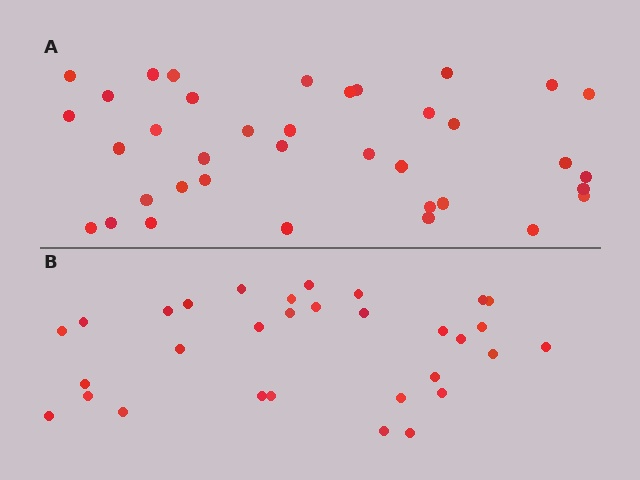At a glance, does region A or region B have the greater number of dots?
Region A (the top region) has more dots.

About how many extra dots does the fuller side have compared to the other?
Region A has about 6 more dots than region B.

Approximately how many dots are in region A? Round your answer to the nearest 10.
About 40 dots. (The exact count is 37, which rounds to 40.)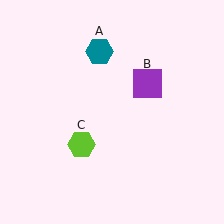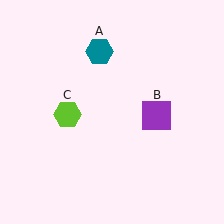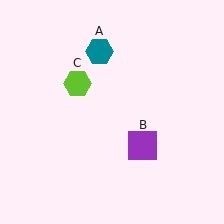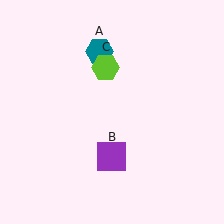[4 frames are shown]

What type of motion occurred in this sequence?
The purple square (object B), lime hexagon (object C) rotated clockwise around the center of the scene.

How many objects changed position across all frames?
2 objects changed position: purple square (object B), lime hexagon (object C).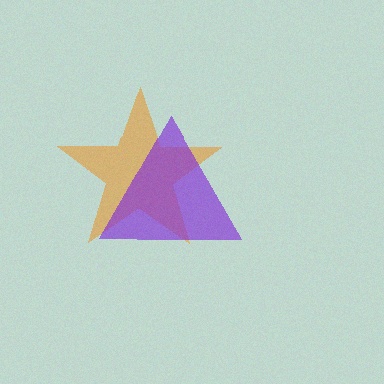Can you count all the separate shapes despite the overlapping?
Yes, there are 2 separate shapes.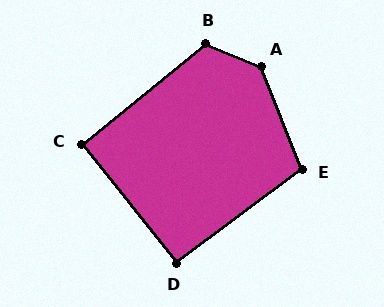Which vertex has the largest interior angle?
A, at approximately 134 degrees.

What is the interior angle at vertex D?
Approximately 92 degrees (approximately right).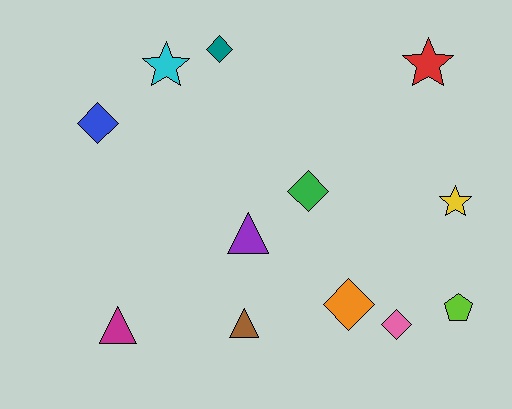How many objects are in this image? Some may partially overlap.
There are 12 objects.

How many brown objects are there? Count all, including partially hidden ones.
There is 1 brown object.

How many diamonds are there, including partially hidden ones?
There are 5 diamonds.